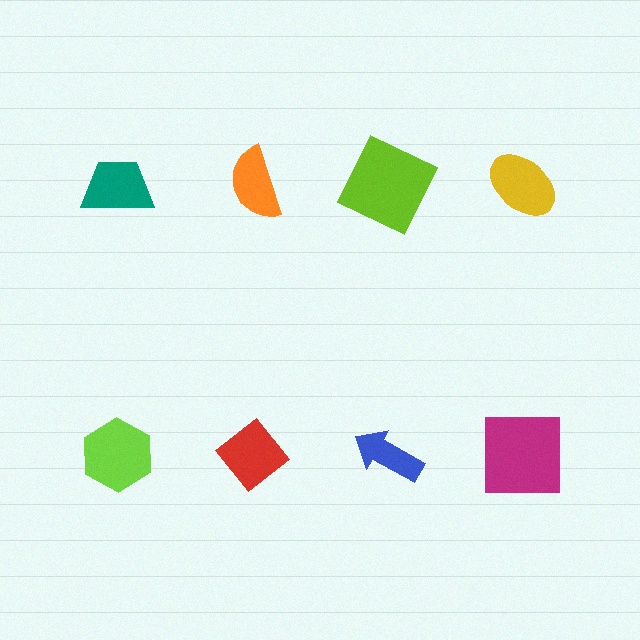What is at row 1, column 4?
A yellow ellipse.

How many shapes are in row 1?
4 shapes.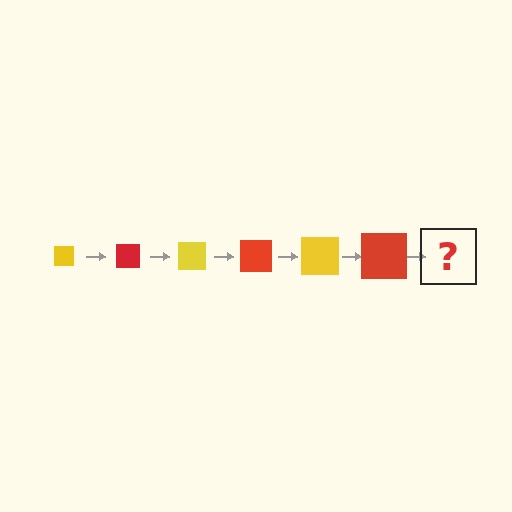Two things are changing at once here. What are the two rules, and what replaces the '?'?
The two rules are that the square grows larger each step and the color cycles through yellow and red. The '?' should be a yellow square, larger than the previous one.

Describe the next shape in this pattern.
It should be a yellow square, larger than the previous one.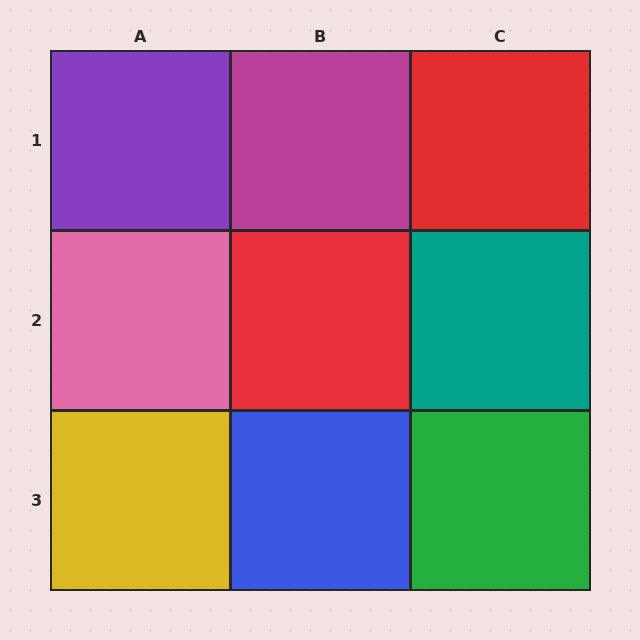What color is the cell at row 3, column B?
Blue.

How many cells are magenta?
1 cell is magenta.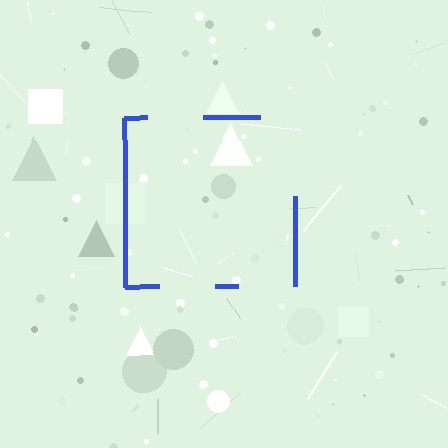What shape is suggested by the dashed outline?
The dashed outline suggests a square.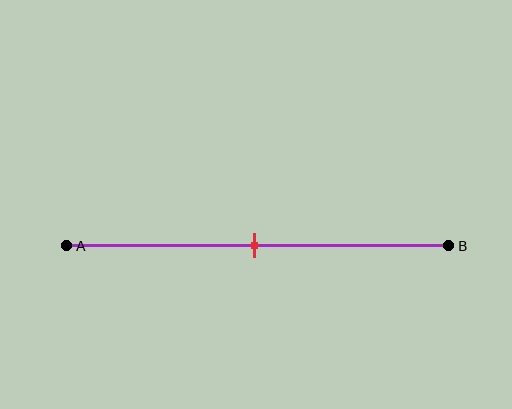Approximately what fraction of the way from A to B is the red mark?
The red mark is approximately 50% of the way from A to B.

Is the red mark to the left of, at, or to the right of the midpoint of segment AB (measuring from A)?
The red mark is approximately at the midpoint of segment AB.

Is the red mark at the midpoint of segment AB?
Yes, the mark is approximately at the midpoint.